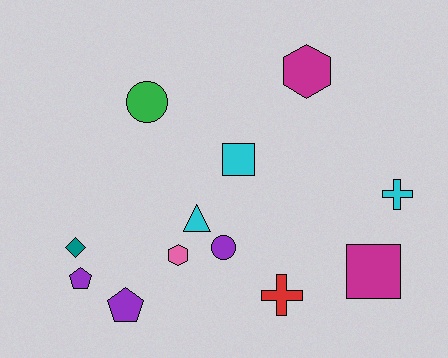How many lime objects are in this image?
There are no lime objects.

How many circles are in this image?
There are 2 circles.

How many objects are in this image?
There are 12 objects.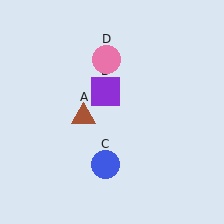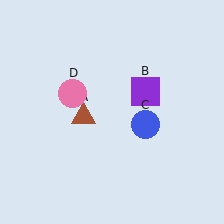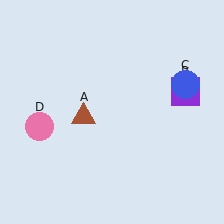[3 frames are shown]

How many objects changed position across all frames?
3 objects changed position: purple square (object B), blue circle (object C), pink circle (object D).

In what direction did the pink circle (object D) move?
The pink circle (object D) moved down and to the left.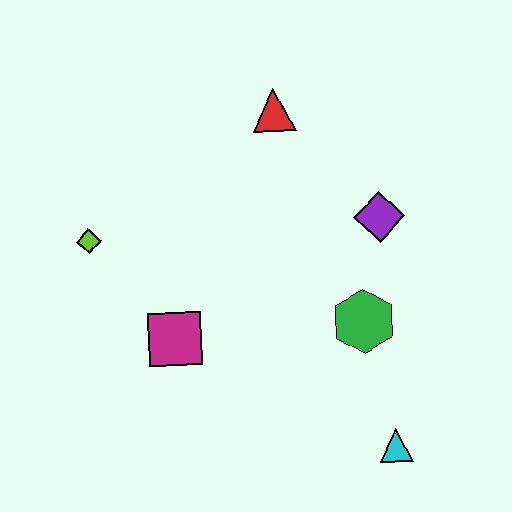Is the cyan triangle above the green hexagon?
No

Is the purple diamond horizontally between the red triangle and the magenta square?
No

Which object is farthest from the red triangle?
The cyan triangle is farthest from the red triangle.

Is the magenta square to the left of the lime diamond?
No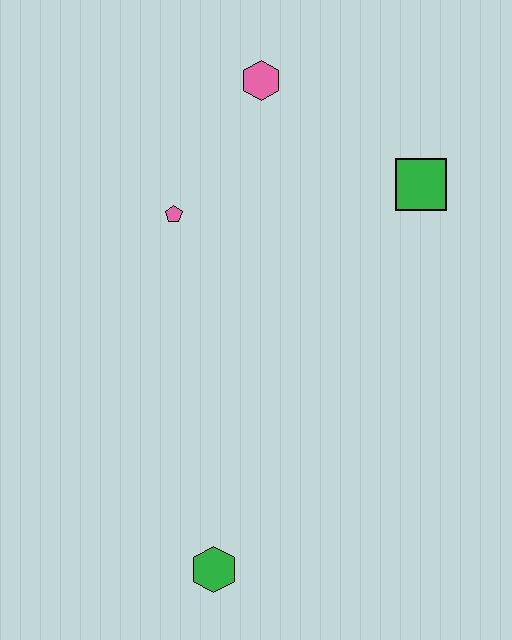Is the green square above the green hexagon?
Yes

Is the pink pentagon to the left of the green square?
Yes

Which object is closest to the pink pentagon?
The pink hexagon is closest to the pink pentagon.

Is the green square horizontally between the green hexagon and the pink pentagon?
No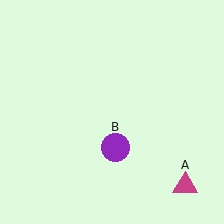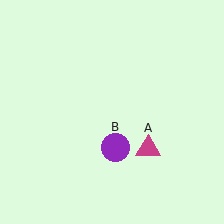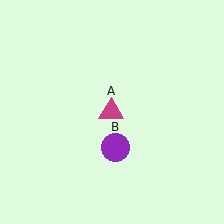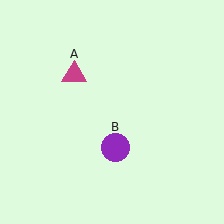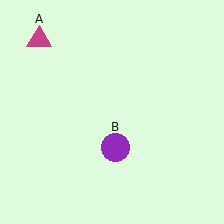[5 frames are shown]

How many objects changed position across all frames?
1 object changed position: magenta triangle (object A).